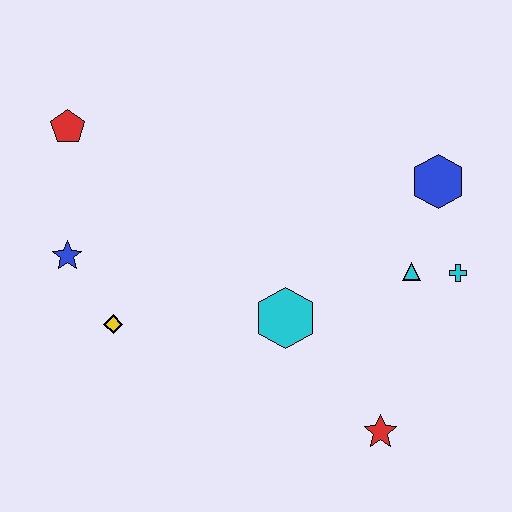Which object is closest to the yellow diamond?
The blue star is closest to the yellow diamond.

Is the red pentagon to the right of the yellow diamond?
No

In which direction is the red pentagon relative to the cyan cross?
The red pentagon is to the left of the cyan cross.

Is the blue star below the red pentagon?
Yes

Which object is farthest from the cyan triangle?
The red pentagon is farthest from the cyan triangle.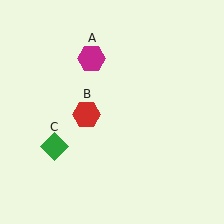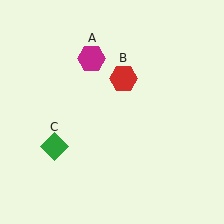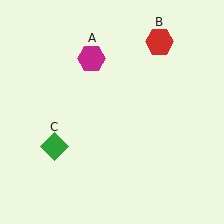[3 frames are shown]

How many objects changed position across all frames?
1 object changed position: red hexagon (object B).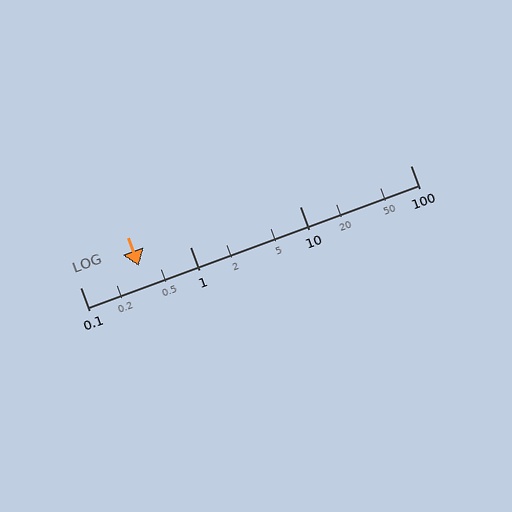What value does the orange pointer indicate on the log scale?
The pointer indicates approximately 0.34.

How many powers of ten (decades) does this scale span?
The scale spans 3 decades, from 0.1 to 100.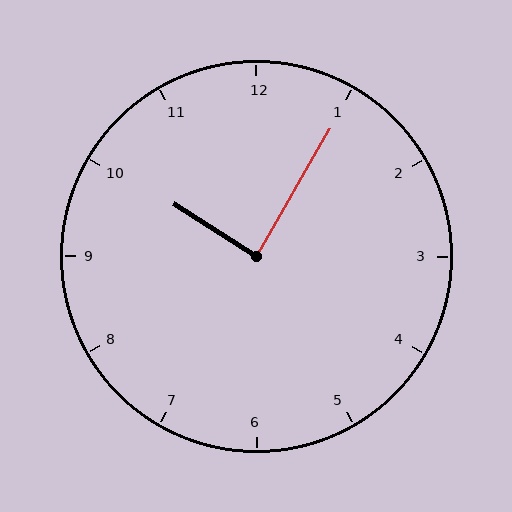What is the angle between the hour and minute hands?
Approximately 88 degrees.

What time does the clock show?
10:05.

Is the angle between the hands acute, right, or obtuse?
It is right.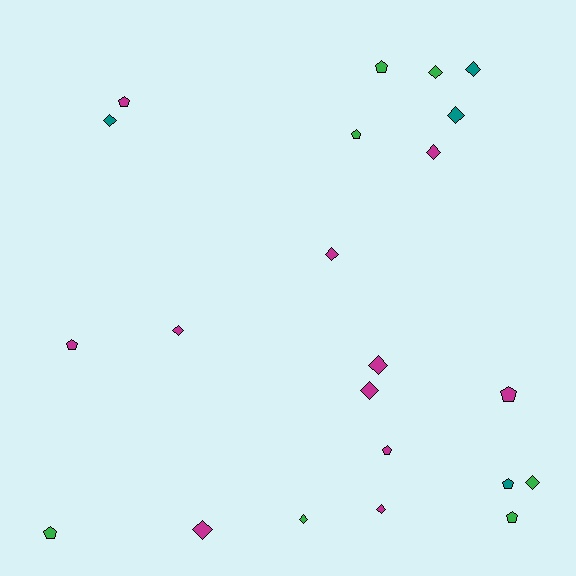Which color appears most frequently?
Magenta, with 11 objects.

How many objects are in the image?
There are 22 objects.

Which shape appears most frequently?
Diamond, with 13 objects.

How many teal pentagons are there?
There is 1 teal pentagon.